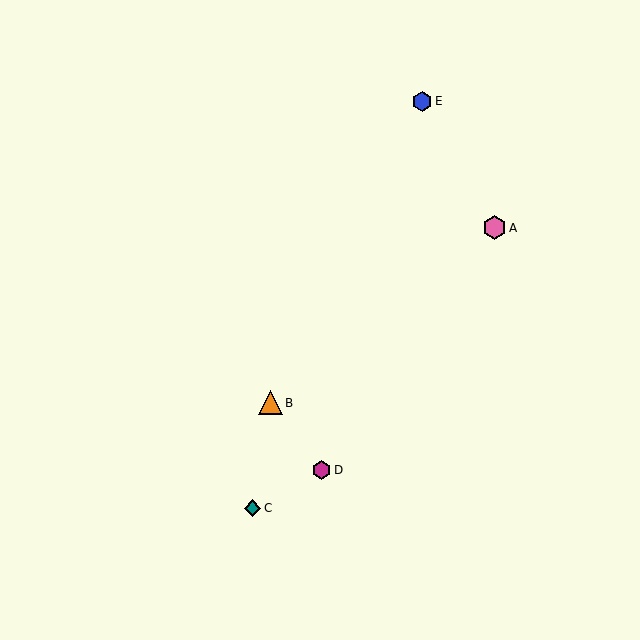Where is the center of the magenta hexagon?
The center of the magenta hexagon is at (321, 470).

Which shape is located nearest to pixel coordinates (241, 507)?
The teal diamond (labeled C) at (253, 508) is nearest to that location.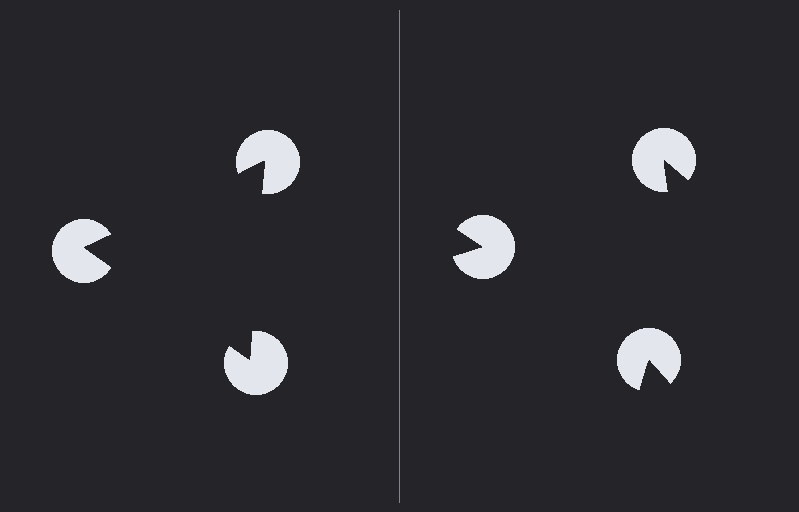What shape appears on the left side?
An illusory triangle.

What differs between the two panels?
The pac-man discs are positioned identically on both sides; only the wedge orientations differ. On the left they align to a triangle; on the right they are misaligned.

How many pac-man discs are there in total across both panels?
6 — 3 on each side.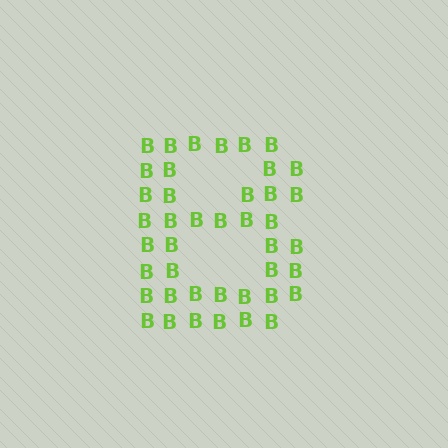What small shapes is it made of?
It is made of small letter B's.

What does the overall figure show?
The overall figure shows the letter B.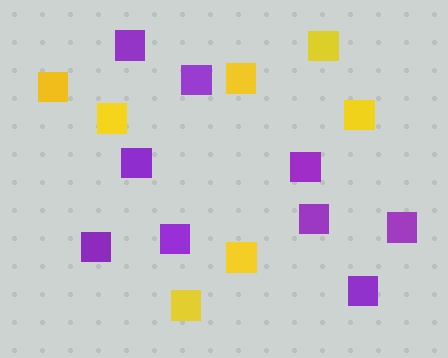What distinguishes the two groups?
There are 2 groups: one group of purple squares (9) and one group of yellow squares (7).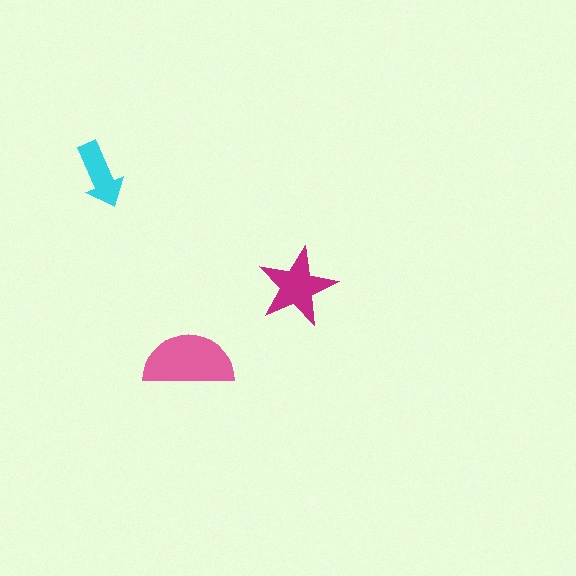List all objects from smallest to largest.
The cyan arrow, the magenta star, the pink semicircle.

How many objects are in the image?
There are 3 objects in the image.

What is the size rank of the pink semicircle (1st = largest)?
1st.